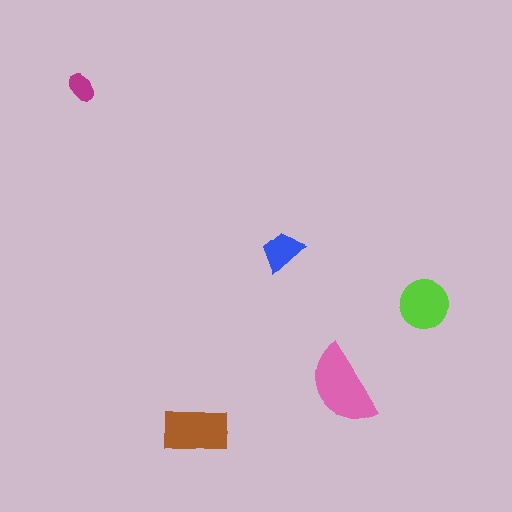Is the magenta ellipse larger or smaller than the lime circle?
Smaller.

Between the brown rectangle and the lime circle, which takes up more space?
The brown rectangle.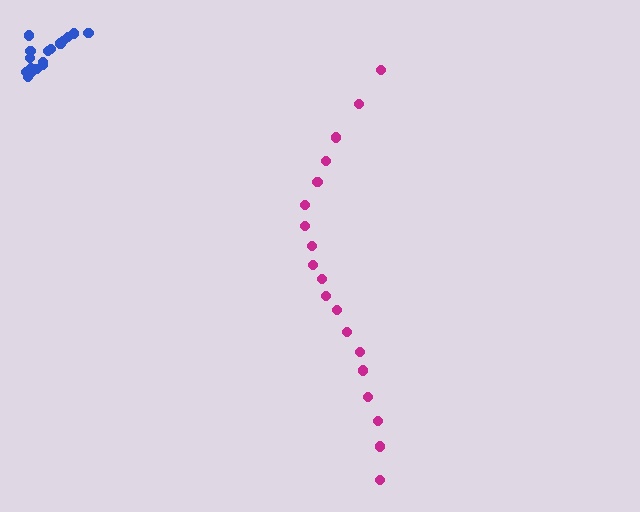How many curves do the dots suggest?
There are 2 distinct paths.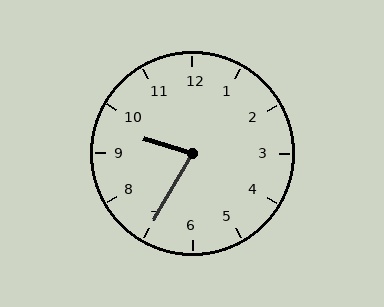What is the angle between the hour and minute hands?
Approximately 78 degrees.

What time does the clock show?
9:35.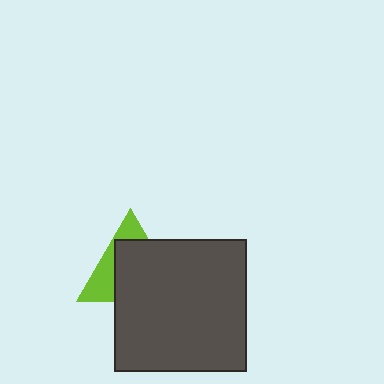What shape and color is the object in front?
The object in front is a dark gray square.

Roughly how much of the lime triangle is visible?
A small part of it is visible (roughly 35%).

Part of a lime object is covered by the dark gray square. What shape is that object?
It is a triangle.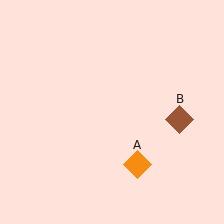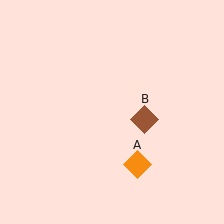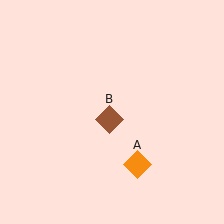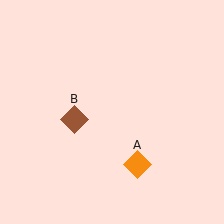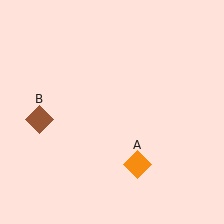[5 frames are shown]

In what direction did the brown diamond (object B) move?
The brown diamond (object B) moved left.